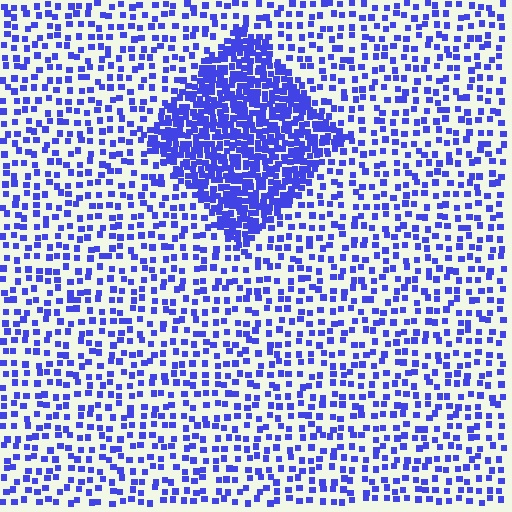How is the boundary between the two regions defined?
The boundary is defined by a change in element density (approximately 2.7x ratio). All elements are the same color, size, and shape.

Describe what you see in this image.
The image contains small blue elements arranged at two different densities. A diamond-shaped region is visible where the elements are more densely packed than the surrounding area.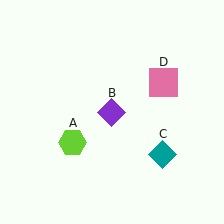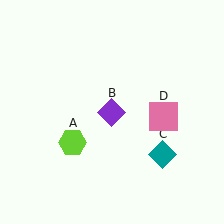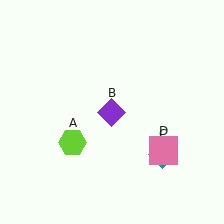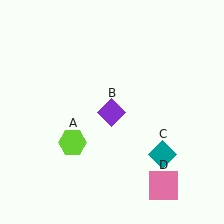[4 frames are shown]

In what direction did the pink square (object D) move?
The pink square (object D) moved down.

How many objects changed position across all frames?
1 object changed position: pink square (object D).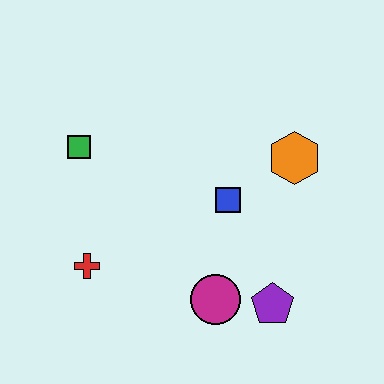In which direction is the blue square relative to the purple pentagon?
The blue square is above the purple pentagon.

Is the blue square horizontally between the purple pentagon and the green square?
Yes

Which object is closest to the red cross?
The green square is closest to the red cross.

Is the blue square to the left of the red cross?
No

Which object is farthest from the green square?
The purple pentagon is farthest from the green square.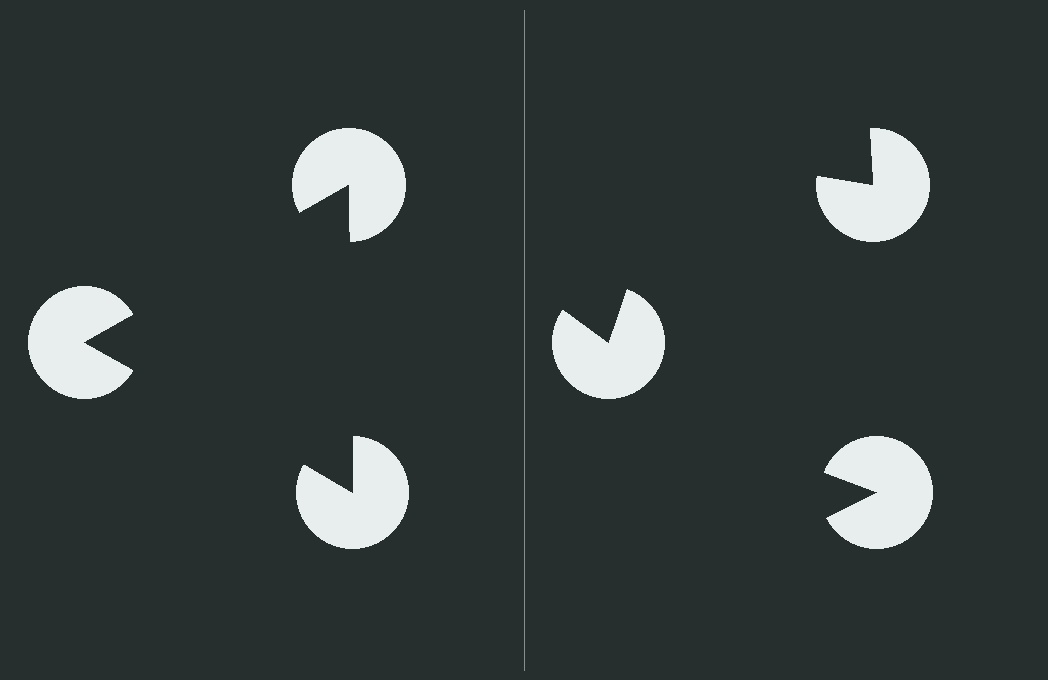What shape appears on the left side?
An illusory triangle.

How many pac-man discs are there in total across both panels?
6 — 3 on each side.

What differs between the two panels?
The pac-man discs are positioned identically on both sides; only the wedge orientations differ. On the left they align to a triangle; on the right they are misaligned.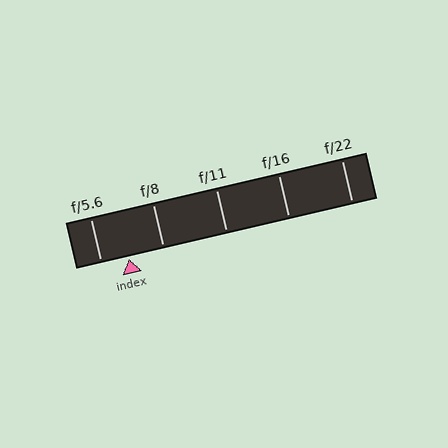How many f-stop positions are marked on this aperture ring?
There are 5 f-stop positions marked.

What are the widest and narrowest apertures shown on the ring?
The widest aperture shown is f/5.6 and the narrowest is f/22.